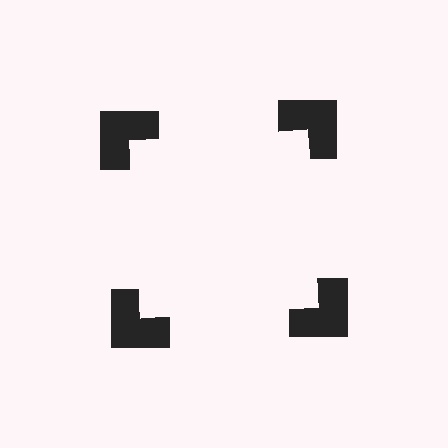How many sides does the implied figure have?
4 sides.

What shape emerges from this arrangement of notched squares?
An illusory square — its edges are inferred from the aligned wedge cuts in the notched squares, not physically drawn.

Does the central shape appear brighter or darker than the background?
It typically appears slightly brighter than the background, even though no actual brightness change is drawn.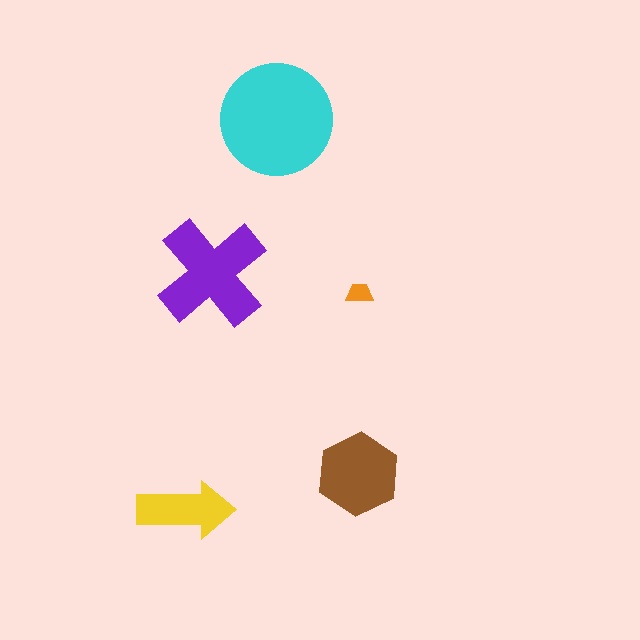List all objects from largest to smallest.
The cyan circle, the purple cross, the brown hexagon, the yellow arrow, the orange trapezoid.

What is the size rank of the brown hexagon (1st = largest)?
3rd.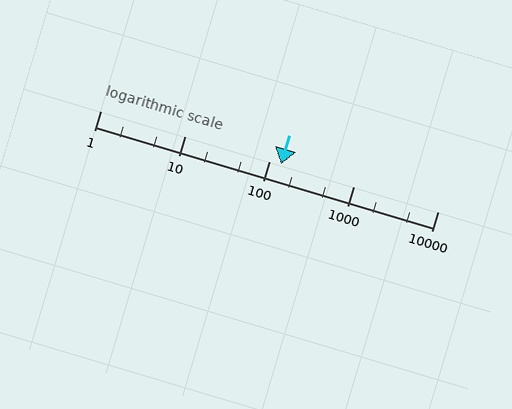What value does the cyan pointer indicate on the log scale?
The pointer indicates approximately 140.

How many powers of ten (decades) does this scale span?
The scale spans 4 decades, from 1 to 10000.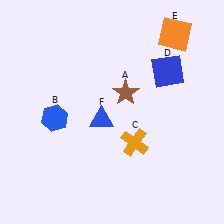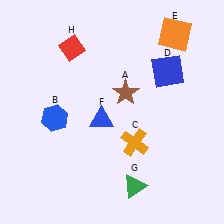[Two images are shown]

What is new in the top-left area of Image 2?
A red diamond (H) was added in the top-left area of Image 2.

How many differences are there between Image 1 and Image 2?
There are 2 differences between the two images.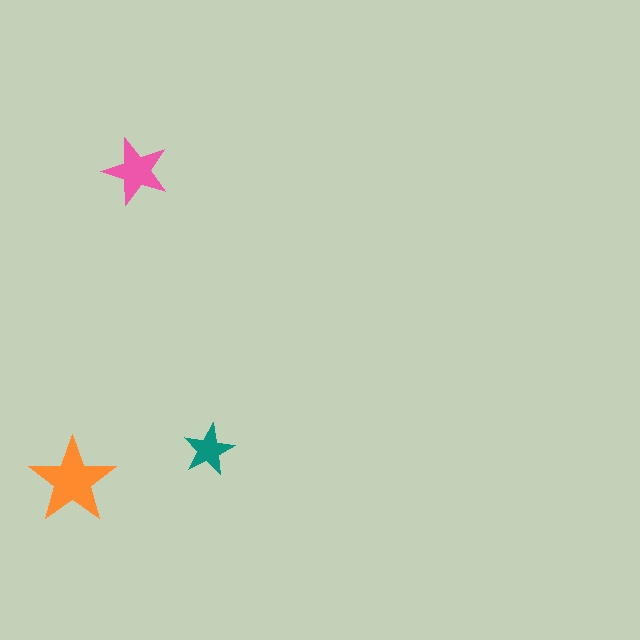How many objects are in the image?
There are 3 objects in the image.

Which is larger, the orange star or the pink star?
The orange one.